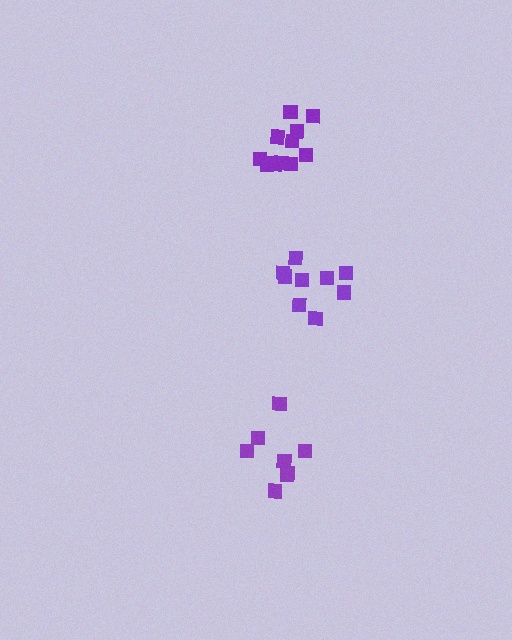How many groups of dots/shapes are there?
There are 3 groups.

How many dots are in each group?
Group 1: 12 dots, Group 2: 8 dots, Group 3: 9 dots (29 total).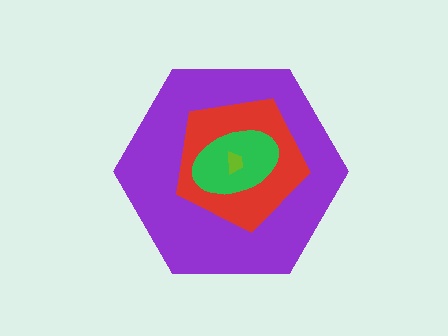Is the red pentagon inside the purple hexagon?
Yes.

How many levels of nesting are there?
4.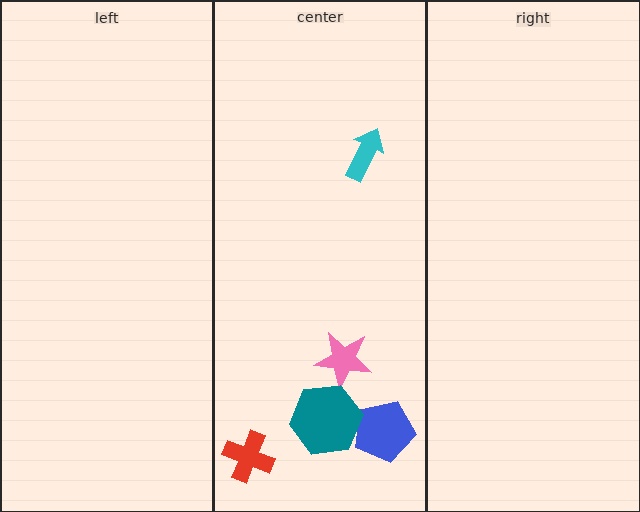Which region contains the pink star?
The center region.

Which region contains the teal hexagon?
The center region.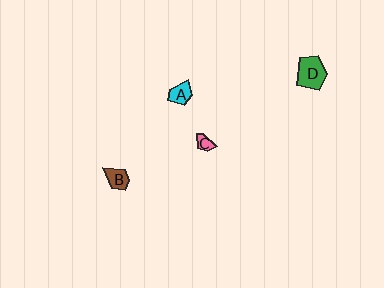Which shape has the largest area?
Shape D (green).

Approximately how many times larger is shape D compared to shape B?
Approximately 2.0 times.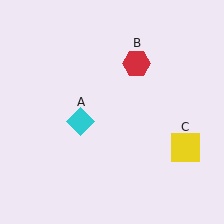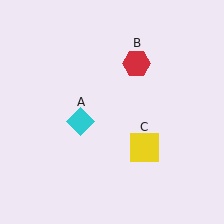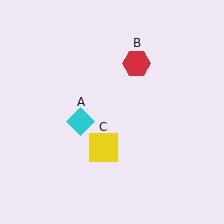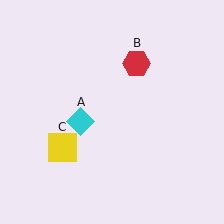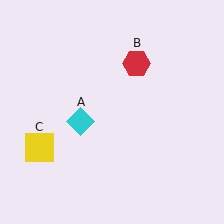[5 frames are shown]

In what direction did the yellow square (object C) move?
The yellow square (object C) moved left.